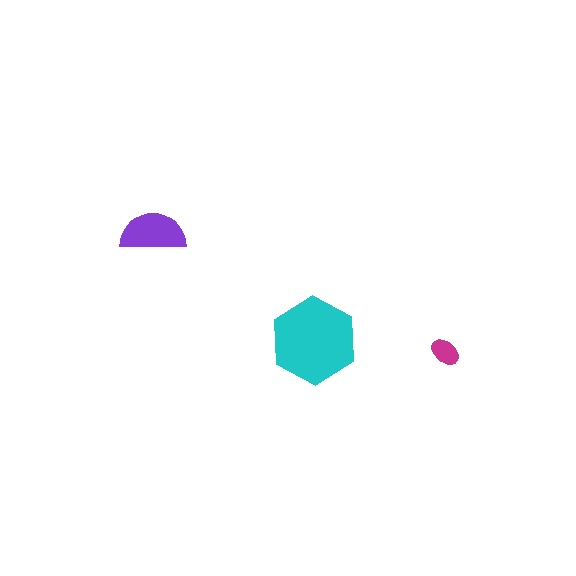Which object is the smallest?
The magenta ellipse.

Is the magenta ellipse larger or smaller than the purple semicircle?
Smaller.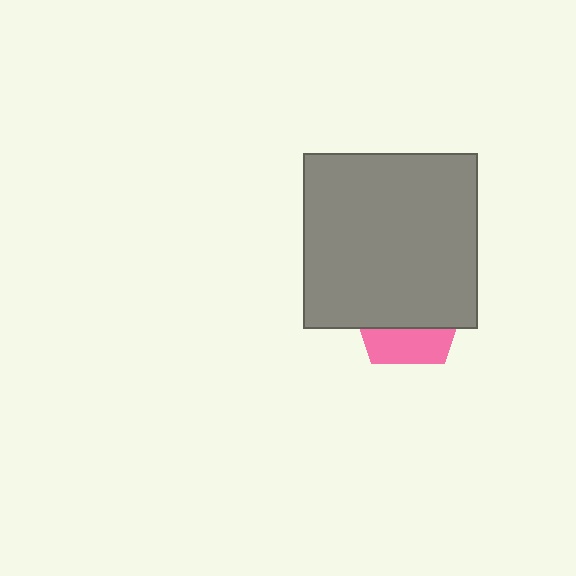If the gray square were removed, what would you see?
You would see the complete pink pentagon.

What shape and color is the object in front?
The object in front is a gray square.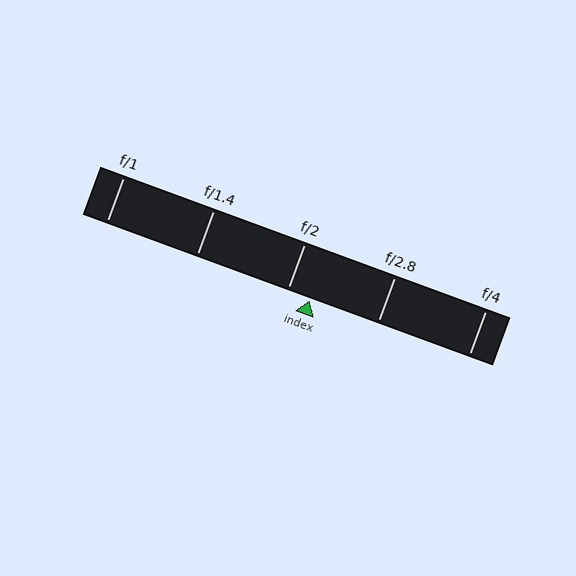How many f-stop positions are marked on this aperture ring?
There are 5 f-stop positions marked.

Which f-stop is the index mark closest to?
The index mark is closest to f/2.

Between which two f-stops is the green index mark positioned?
The index mark is between f/2 and f/2.8.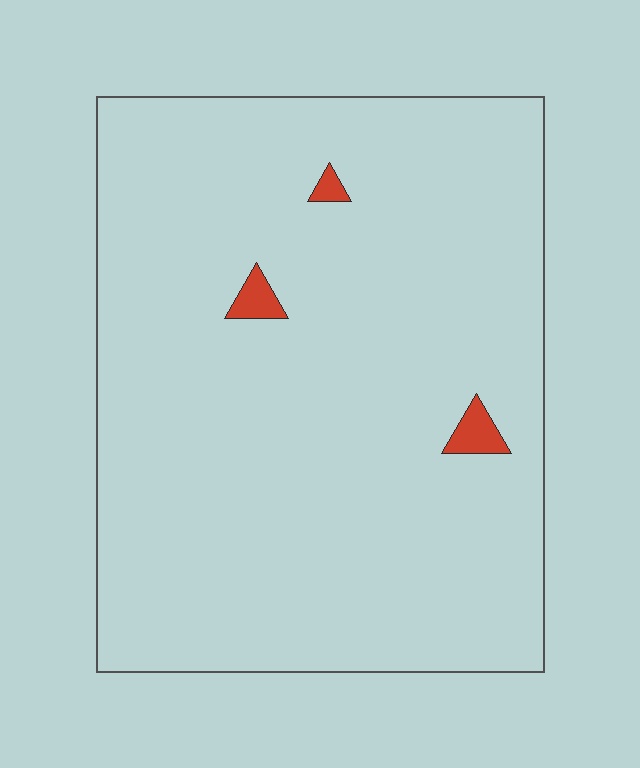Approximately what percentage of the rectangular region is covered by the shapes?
Approximately 0%.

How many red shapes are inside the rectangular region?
3.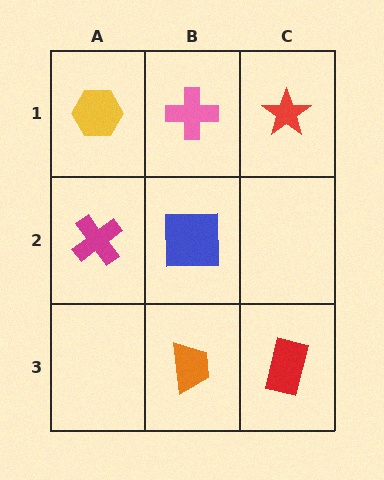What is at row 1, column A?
A yellow hexagon.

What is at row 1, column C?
A red star.